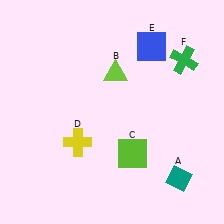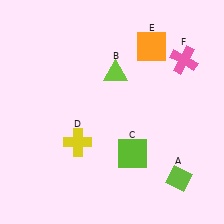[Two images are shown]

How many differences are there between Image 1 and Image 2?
There are 3 differences between the two images.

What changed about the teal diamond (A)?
In Image 1, A is teal. In Image 2, it changed to lime.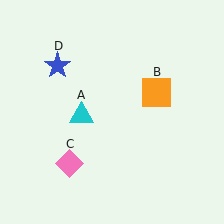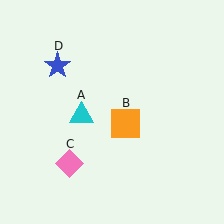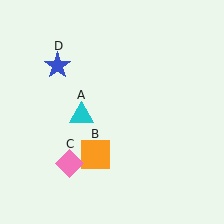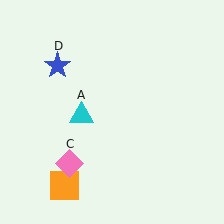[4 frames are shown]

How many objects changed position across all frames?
1 object changed position: orange square (object B).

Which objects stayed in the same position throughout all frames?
Cyan triangle (object A) and pink diamond (object C) and blue star (object D) remained stationary.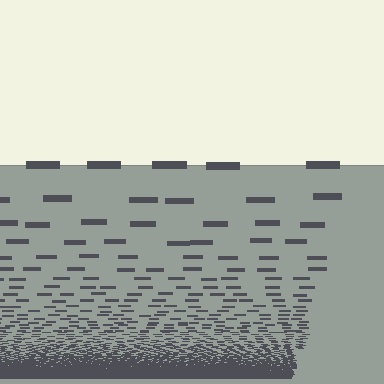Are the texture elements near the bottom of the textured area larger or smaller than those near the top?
Smaller. The gradient is inverted — elements near the bottom are smaller and denser.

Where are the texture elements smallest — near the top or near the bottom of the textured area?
Near the bottom.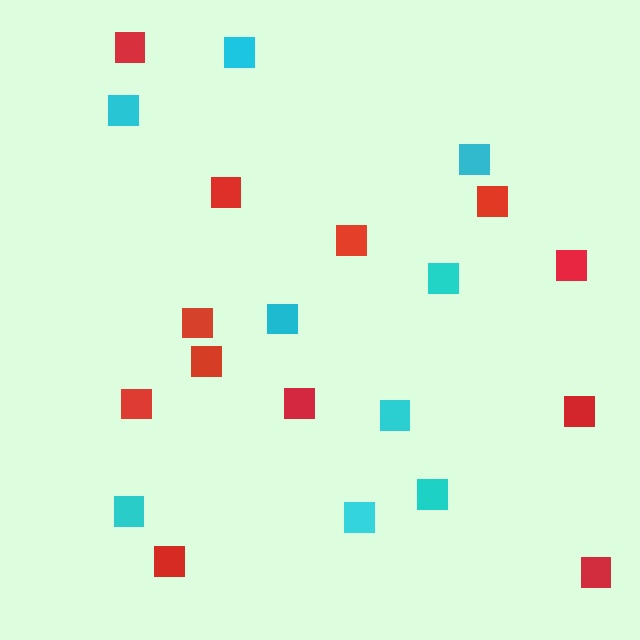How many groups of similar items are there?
There are 2 groups: one group of red squares (12) and one group of cyan squares (9).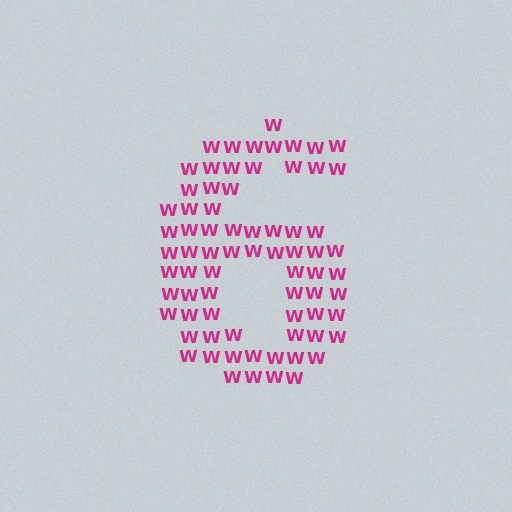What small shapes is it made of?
It is made of small letter W's.